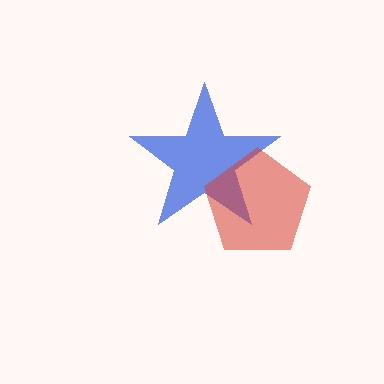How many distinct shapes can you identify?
There are 2 distinct shapes: a blue star, a red pentagon.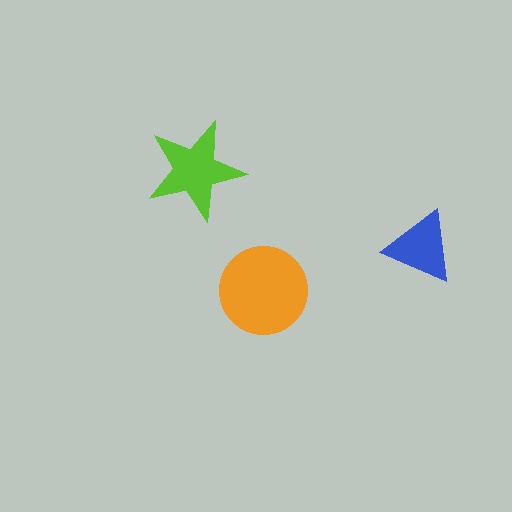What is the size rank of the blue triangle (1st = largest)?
3rd.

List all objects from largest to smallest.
The orange circle, the lime star, the blue triangle.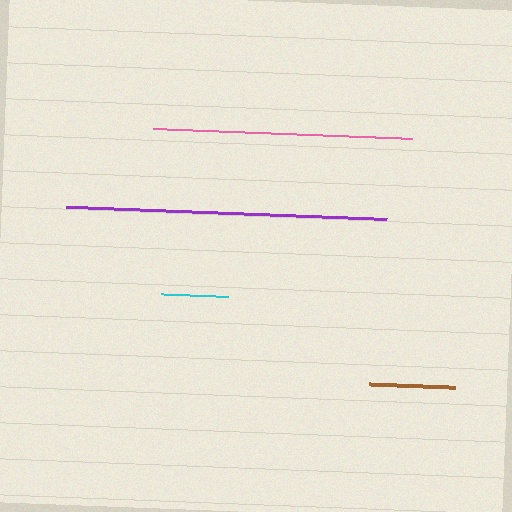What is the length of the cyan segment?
The cyan segment is approximately 67 pixels long.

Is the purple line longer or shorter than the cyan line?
The purple line is longer than the cyan line.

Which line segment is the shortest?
The cyan line is the shortest at approximately 67 pixels.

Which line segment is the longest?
The purple line is the longest at approximately 321 pixels.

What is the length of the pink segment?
The pink segment is approximately 259 pixels long.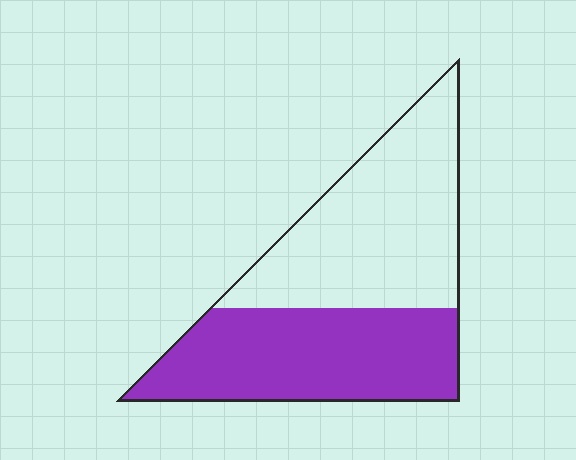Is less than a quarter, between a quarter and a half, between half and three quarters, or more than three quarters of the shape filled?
Between a quarter and a half.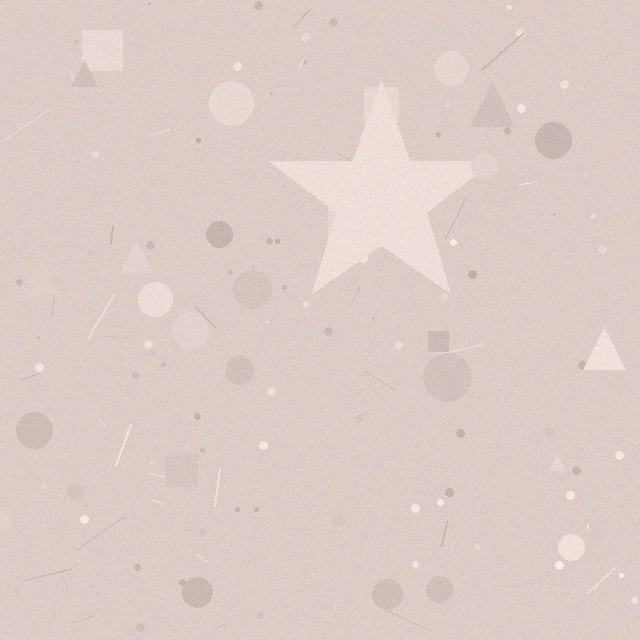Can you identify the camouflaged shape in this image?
The camouflaged shape is a star.